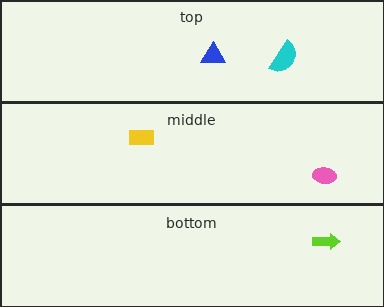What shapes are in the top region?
The blue triangle, the cyan semicircle.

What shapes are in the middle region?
The pink ellipse, the yellow rectangle.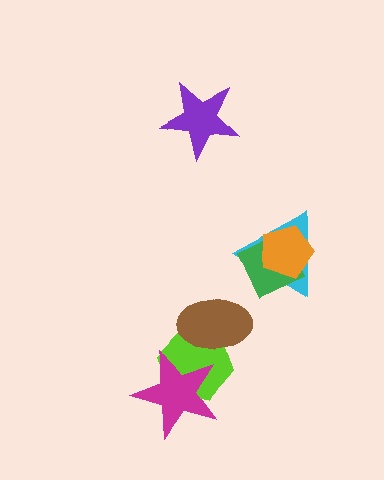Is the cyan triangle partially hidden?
Yes, it is partially covered by another shape.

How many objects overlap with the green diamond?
2 objects overlap with the green diamond.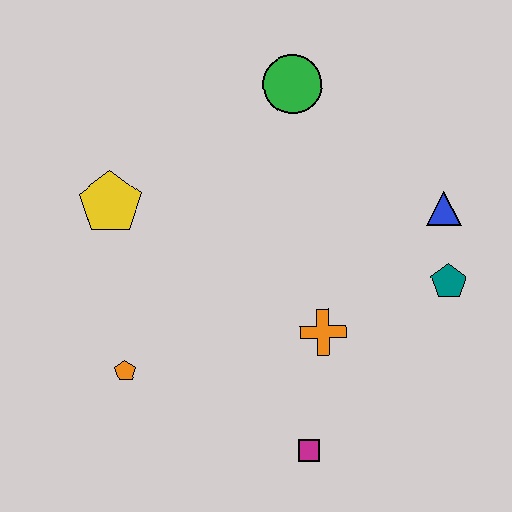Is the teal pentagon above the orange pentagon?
Yes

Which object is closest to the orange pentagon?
The yellow pentagon is closest to the orange pentagon.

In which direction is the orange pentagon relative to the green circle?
The orange pentagon is below the green circle.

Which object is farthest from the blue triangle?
The orange pentagon is farthest from the blue triangle.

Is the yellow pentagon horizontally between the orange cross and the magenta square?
No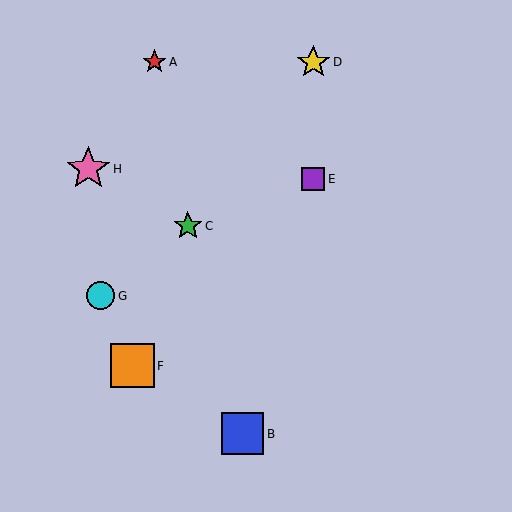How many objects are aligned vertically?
2 objects (D, E) are aligned vertically.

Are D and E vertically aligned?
Yes, both are at x≈313.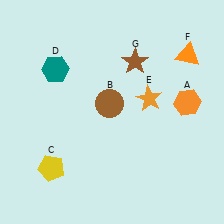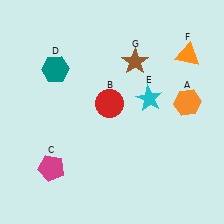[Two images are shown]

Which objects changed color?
B changed from brown to red. C changed from yellow to magenta. E changed from orange to cyan.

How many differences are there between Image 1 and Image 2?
There are 3 differences between the two images.